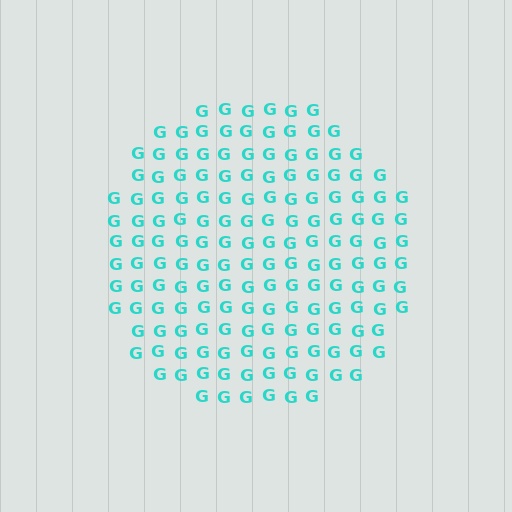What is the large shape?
The large shape is a circle.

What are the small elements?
The small elements are letter G's.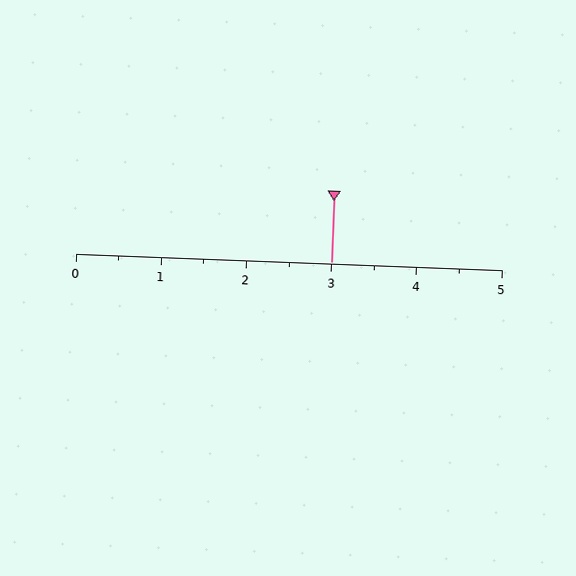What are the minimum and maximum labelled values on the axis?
The axis runs from 0 to 5.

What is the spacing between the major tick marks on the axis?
The major ticks are spaced 1 apart.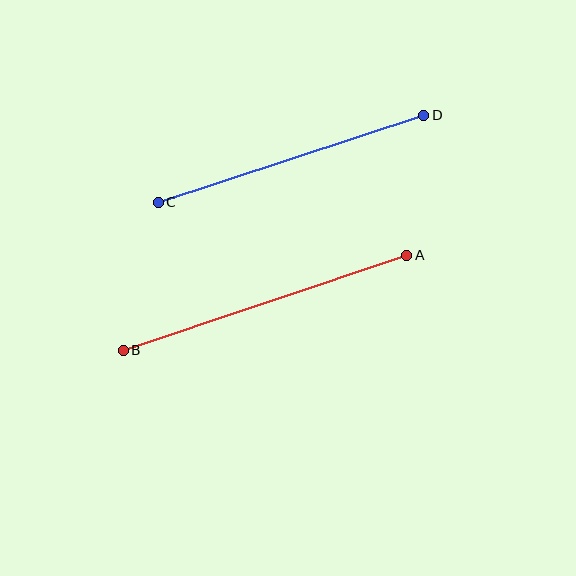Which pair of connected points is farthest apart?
Points A and B are farthest apart.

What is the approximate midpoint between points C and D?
The midpoint is at approximately (291, 159) pixels.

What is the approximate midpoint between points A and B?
The midpoint is at approximately (265, 303) pixels.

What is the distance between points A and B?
The distance is approximately 299 pixels.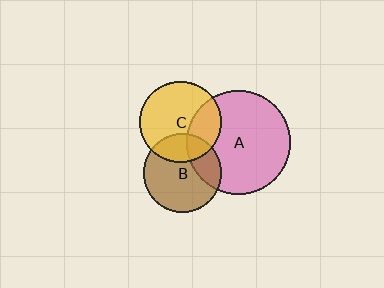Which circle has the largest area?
Circle A (pink).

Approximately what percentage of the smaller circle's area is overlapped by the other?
Approximately 25%.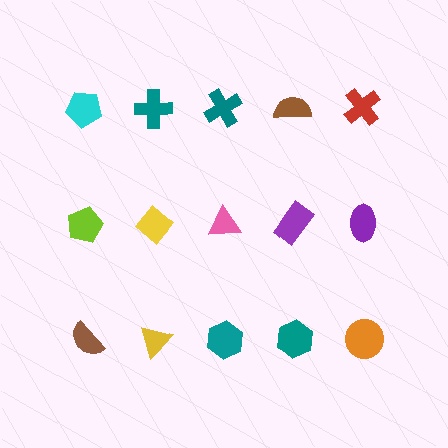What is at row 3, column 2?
A yellow triangle.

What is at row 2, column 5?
A purple ellipse.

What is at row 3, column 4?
A teal hexagon.